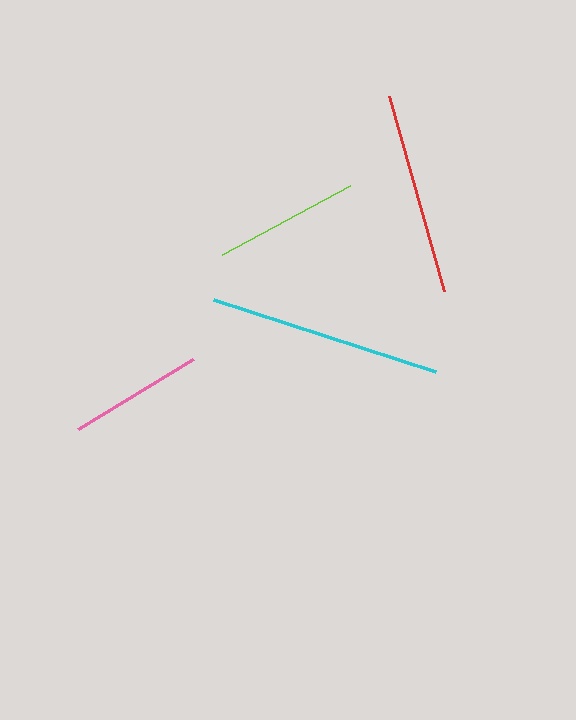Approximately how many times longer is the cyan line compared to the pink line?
The cyan line is approximately 1.7 times the length of the pink line.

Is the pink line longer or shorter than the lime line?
The lime line is longer than the pink line.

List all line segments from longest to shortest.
From longest to shortest: cyan, red, lime, pink.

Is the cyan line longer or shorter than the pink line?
The cyan line is longer than the pink line.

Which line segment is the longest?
The cyan line is the longest at approximately 234 pixels.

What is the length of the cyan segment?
The cyan segment is approximately 234 pixels long.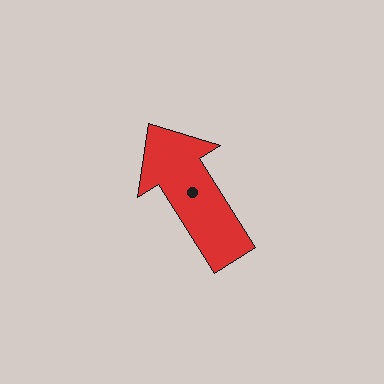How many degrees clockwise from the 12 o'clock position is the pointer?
Approximately 328 degrees.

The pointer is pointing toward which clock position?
Roughly 11 o'clock.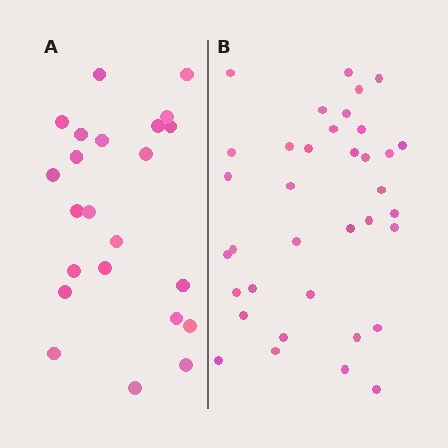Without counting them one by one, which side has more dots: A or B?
Region B (the right region) has more dots.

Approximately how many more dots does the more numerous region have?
Region B has approximately 15 more dots than region A.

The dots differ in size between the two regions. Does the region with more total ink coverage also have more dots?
No. Region A has more total ink coverage because its dots are larger, but region B actually contains more individual dots. Total area can be misleading — the number of items is what matters here.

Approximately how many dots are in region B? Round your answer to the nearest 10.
About 40 dots. (The exact count is 36, which rounds to 40.)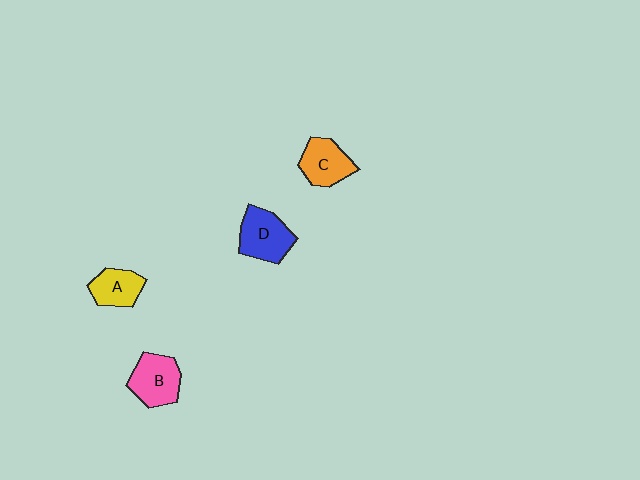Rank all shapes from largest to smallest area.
From largest to smallest: D (blue), B (pink), C (orange), A (yellow).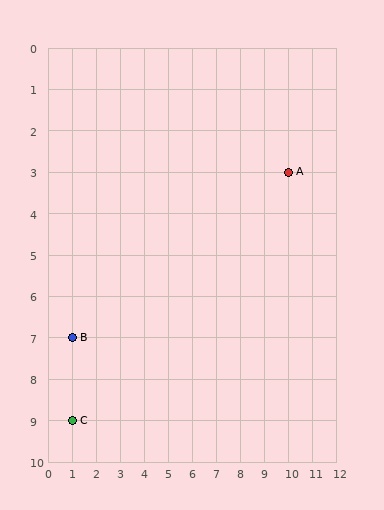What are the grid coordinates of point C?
Point C is at grid coordinates (1, 9).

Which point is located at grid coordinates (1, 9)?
Point C is at (1, 9).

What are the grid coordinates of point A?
Point A is at grid coordinates (10, 3).